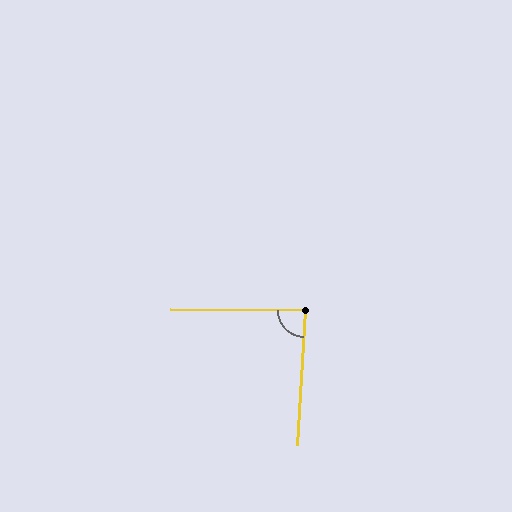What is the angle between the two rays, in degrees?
Approximately 87 degrees.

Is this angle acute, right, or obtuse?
It is approximately a right angle.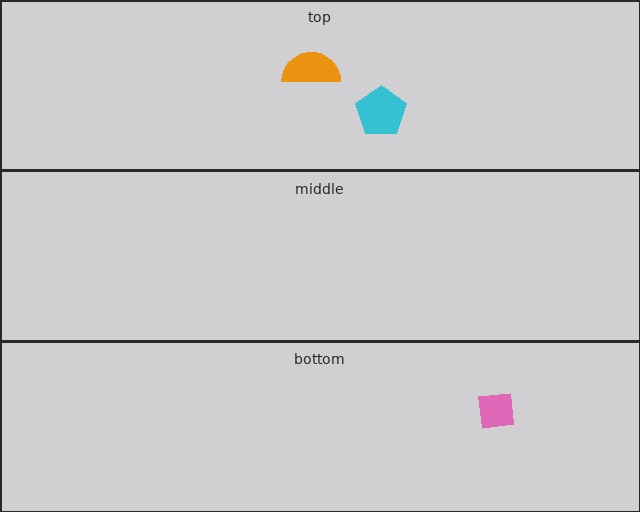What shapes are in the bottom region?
The pink square.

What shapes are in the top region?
The orange semicircle, the cyan pentagon.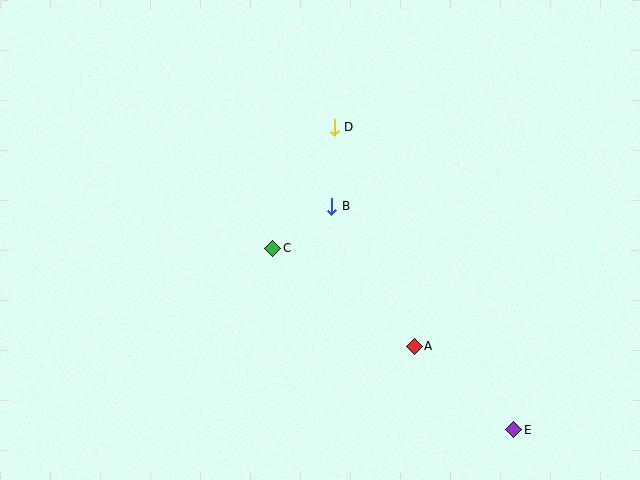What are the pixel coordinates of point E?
Point E is at (514, 430).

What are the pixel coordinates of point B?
Point B is at (332, 206).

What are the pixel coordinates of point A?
Point A is at (414, 346).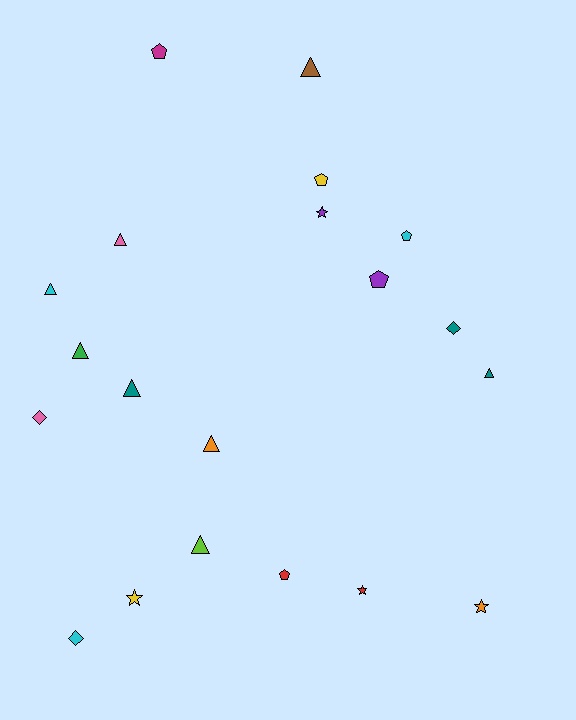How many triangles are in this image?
There are 8 triangles.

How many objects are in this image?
There are 20 objects.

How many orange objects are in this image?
There are 2 orange objects.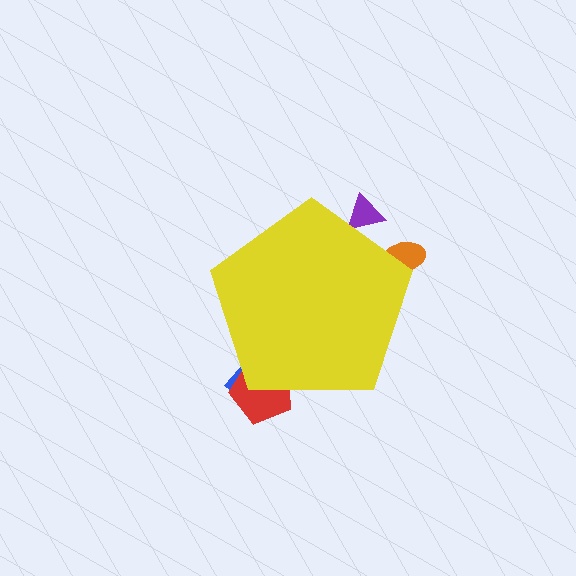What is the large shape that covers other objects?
A yellow pentagon.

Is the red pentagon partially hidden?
Yes, the red pentagon is partially hidden behind the yellow pentagon.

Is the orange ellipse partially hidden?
Yes, the orange ellipse is partially hidden behind the yellow pentagon.